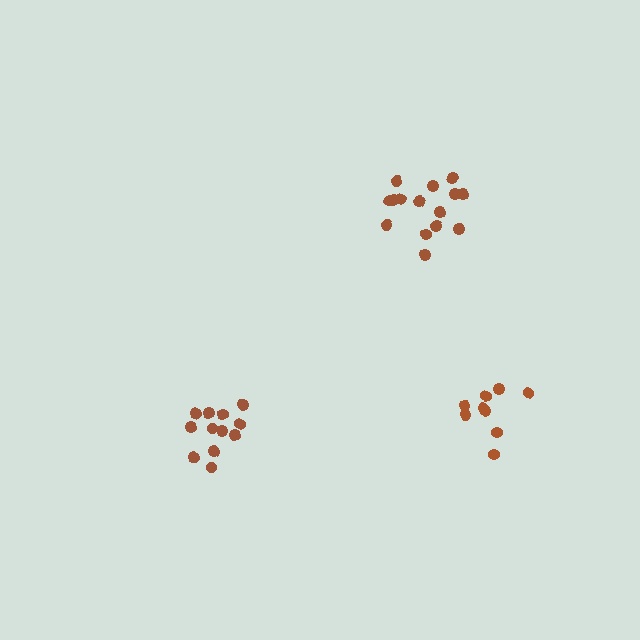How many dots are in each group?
Group 1: 15 dots, Group 2: 12 dots, Group 3: 9 dots (36 total).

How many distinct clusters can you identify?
There are 3 distinct clusters.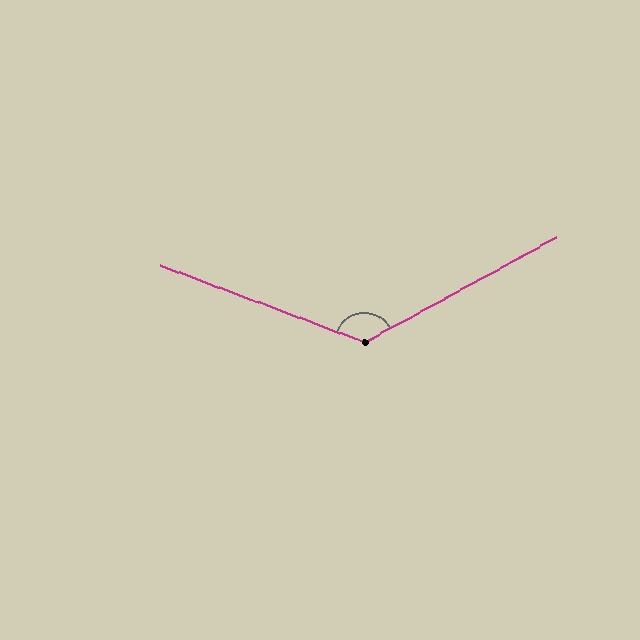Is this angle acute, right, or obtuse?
It is obtuse.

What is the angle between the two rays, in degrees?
Approximately 131 degrees.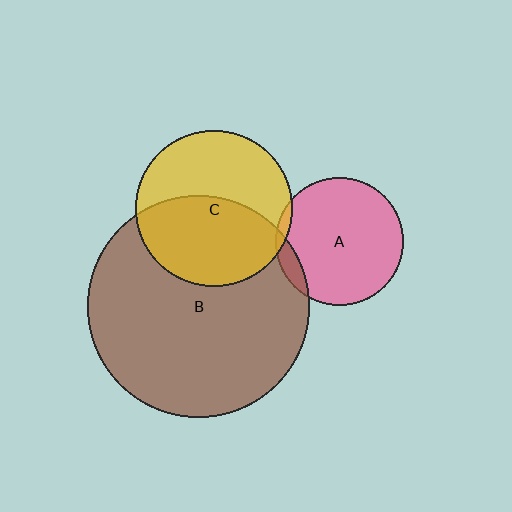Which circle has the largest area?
Circle B (brown).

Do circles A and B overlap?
Yes.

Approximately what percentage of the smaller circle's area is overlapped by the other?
Approximately 10%.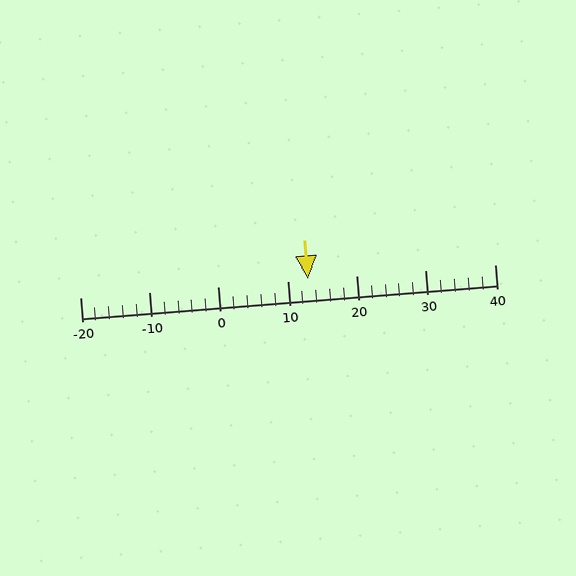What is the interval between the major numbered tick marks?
The major tick marks are spaced 10 units apart.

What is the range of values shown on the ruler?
The ruler shows values from -20 to 40.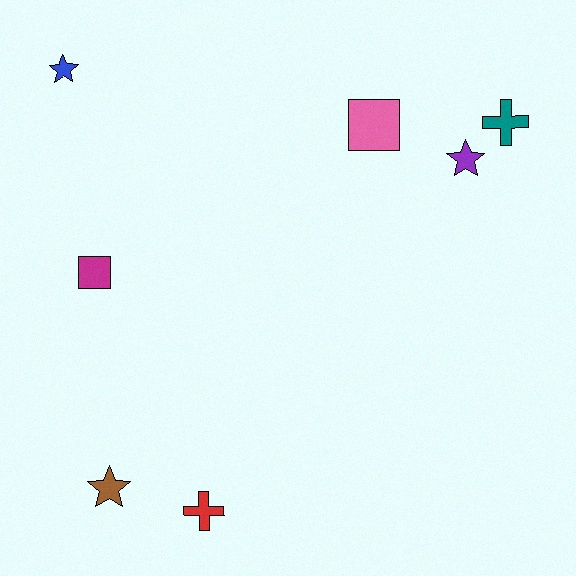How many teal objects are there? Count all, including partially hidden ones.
There is 1 teal object.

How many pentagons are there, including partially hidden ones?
There are no pentagons.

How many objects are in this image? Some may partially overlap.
There are 7 objects.